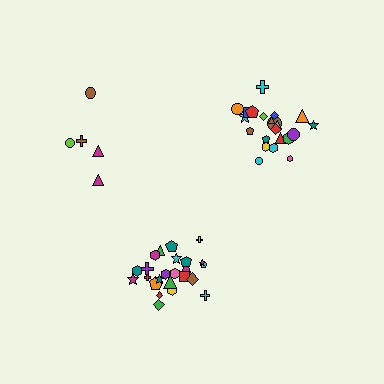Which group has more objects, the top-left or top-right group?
The top-right group.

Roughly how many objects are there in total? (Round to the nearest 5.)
Roughly 50 objects in total.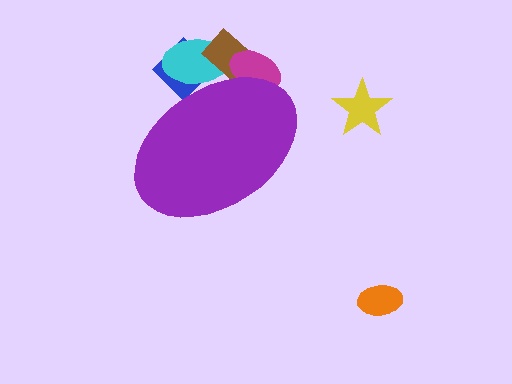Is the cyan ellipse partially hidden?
Yes, the cyan ellipse is partially hidden behind the purple ellipse.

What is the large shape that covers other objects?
A purple ellipse.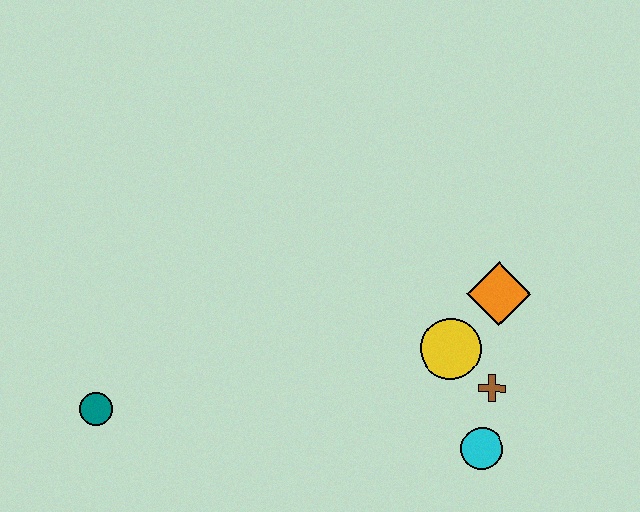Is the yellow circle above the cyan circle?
Yes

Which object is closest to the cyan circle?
The brown cross is closest to the cyan circle.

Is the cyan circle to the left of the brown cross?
Yes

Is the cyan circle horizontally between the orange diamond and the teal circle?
Yes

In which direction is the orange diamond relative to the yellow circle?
The orange diamond is above the yellow circle.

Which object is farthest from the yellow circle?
The teal circle is farthest from the yellow circle.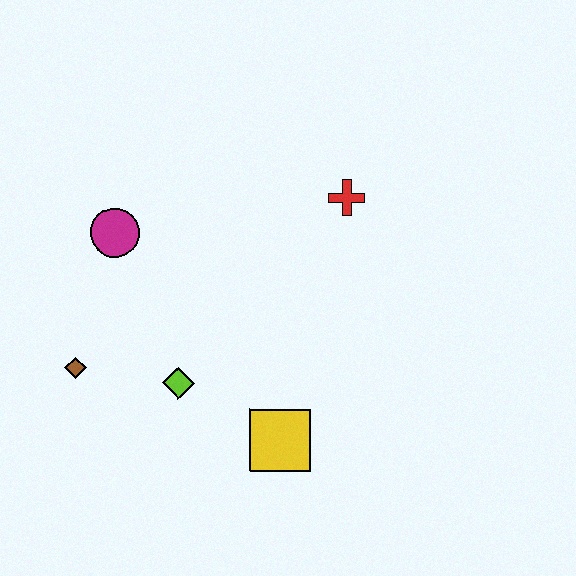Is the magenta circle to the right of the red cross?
No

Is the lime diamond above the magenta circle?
No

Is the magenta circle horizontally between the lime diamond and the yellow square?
No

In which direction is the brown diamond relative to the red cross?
The brown diamond is to the left of the red cross.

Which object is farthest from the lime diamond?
The red cross is farthest from the lime diamond.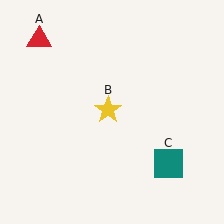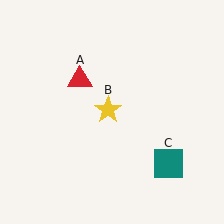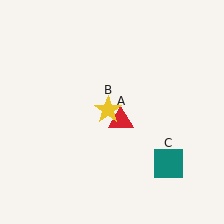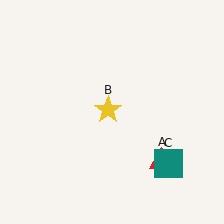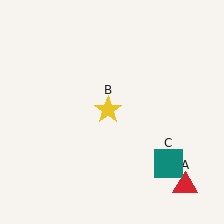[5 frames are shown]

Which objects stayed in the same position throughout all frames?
Yellow star (object B) and teal square (object C) remained stationary.